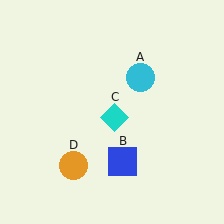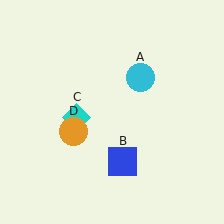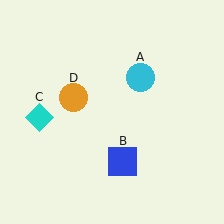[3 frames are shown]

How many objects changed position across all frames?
2 objects changed position: cyan diamond (object C), orange circle (object D).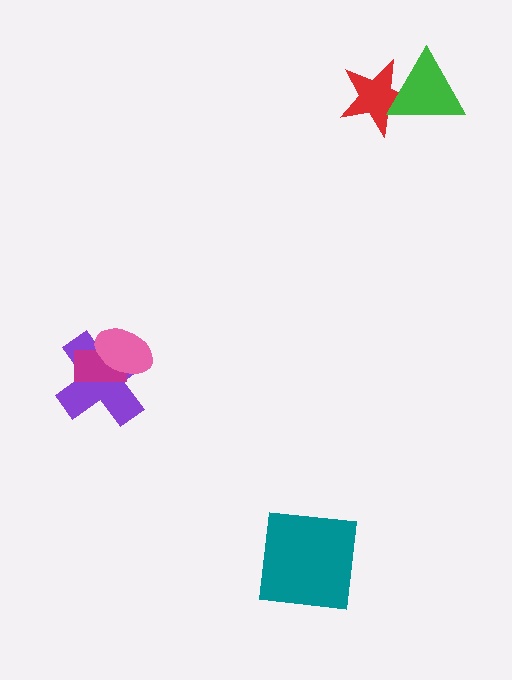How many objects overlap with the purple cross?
2 objects overlap with the purple cross.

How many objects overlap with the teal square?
0 objects overlap with the teal square.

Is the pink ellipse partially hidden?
No, no other shape covers it.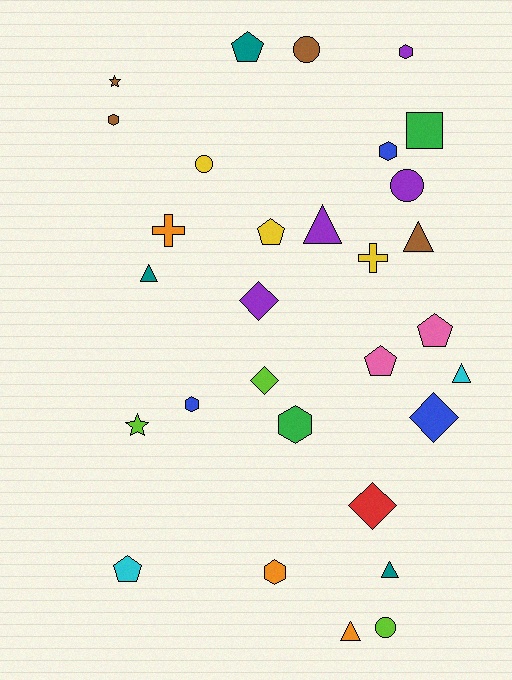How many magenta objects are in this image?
There are no magenta objects.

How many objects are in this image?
There are 30 objects.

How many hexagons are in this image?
There are 6 hexagons.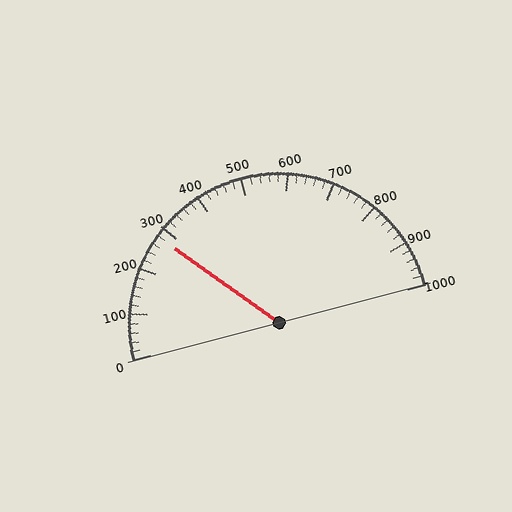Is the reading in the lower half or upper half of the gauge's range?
The reading is in the lower half of the range (0 to 1000).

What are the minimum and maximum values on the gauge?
The gauge ranges from 0 to 1000.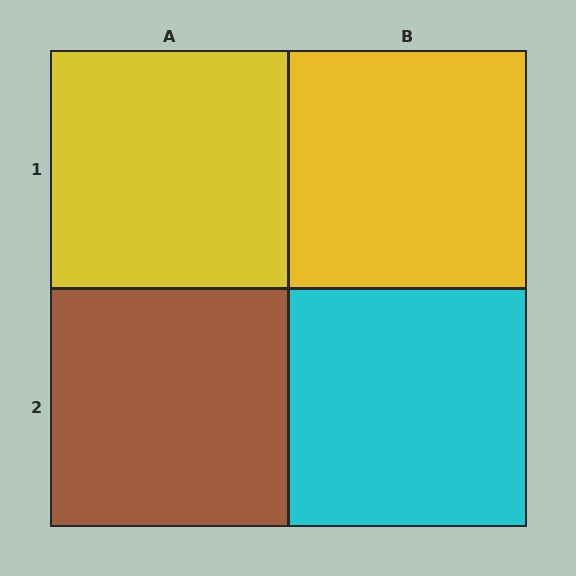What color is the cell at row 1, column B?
Yellow.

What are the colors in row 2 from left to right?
Brown, cyan.